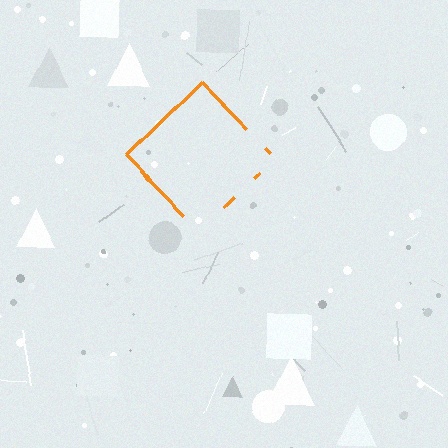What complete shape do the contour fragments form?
The contour fragments form a diamond.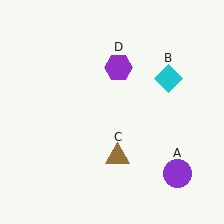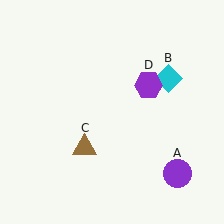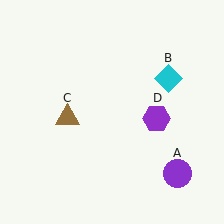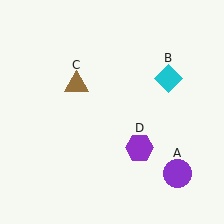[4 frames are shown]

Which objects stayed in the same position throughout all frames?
Purple circle (object A) and cyan diamond (object B) remained stationary.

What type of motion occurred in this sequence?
The brown triangle (object C), purple hexagon (object D) rotated clockwise around the center of the scene.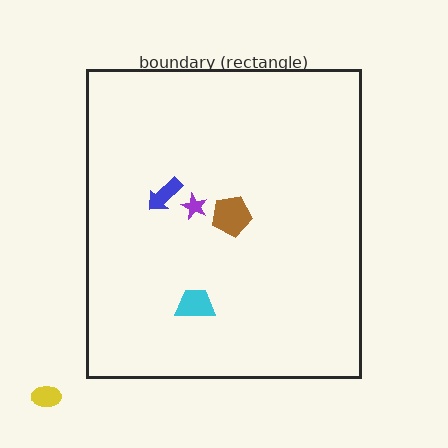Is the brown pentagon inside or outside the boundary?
Inside.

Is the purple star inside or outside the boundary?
Inside.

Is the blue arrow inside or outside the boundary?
Inside.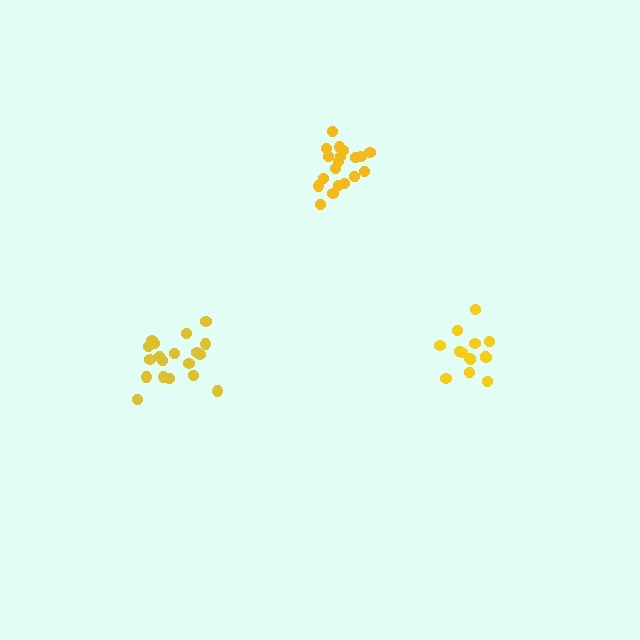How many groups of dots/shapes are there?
There are 3 groups.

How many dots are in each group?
Group 1: 19 dots, Group 2: 19 dots, Group 3: 14 dots (52 total).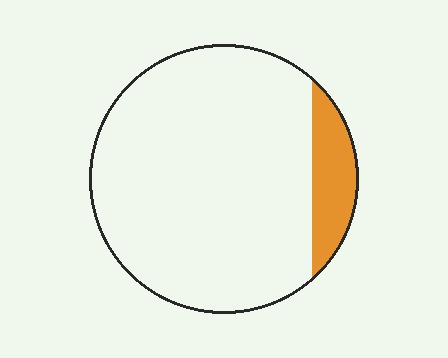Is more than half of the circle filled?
No.